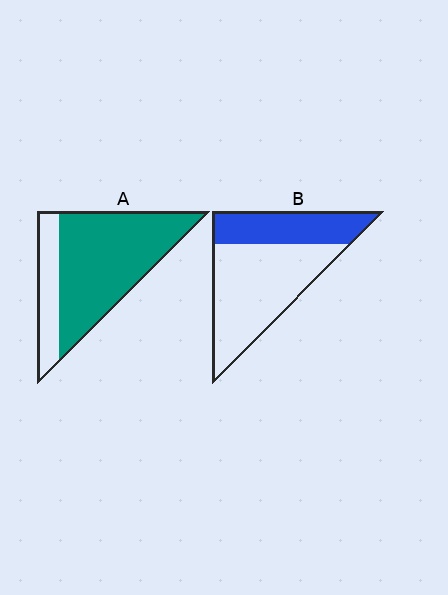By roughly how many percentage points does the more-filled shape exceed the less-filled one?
By roughly 40 percentage points (A over B).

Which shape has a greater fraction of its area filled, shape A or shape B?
Shape A.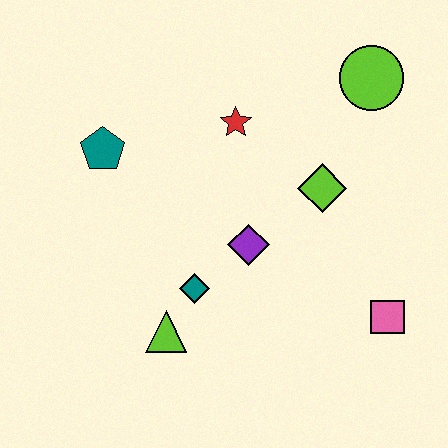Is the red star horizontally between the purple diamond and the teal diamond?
Yes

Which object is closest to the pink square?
The lime diamond is closest to the pink square.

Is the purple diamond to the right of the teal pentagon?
Yes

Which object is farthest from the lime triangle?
The lime circle is farthest from the lime triangle.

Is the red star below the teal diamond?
No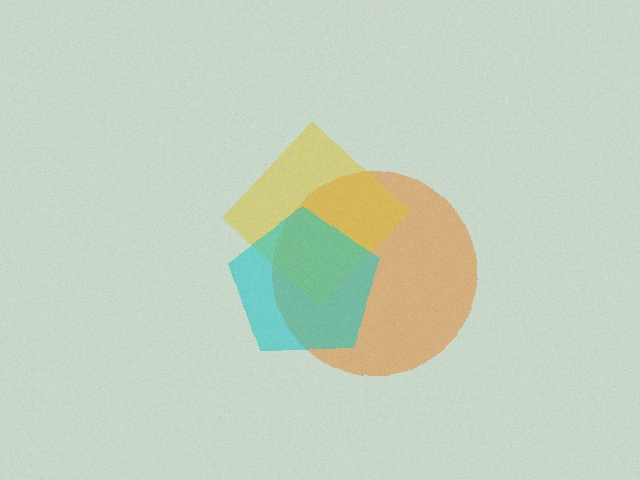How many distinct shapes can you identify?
There are 3 distinct shapes: an orange circle, a yellow diamond, a cyan pentagon.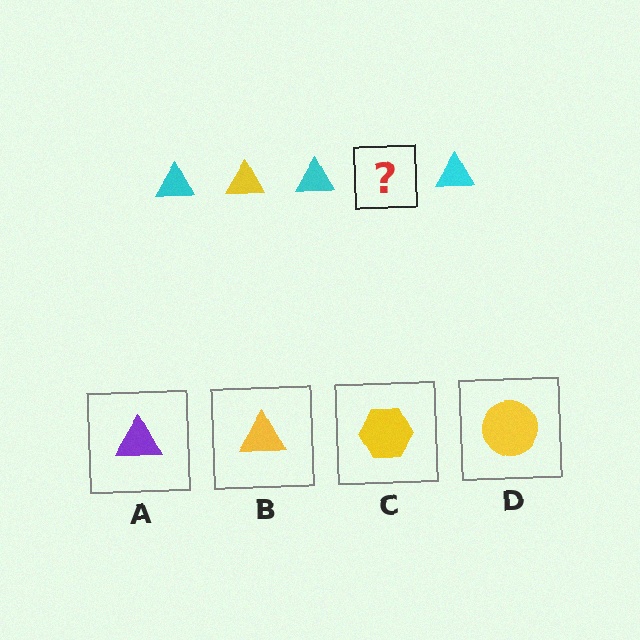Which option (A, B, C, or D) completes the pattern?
B.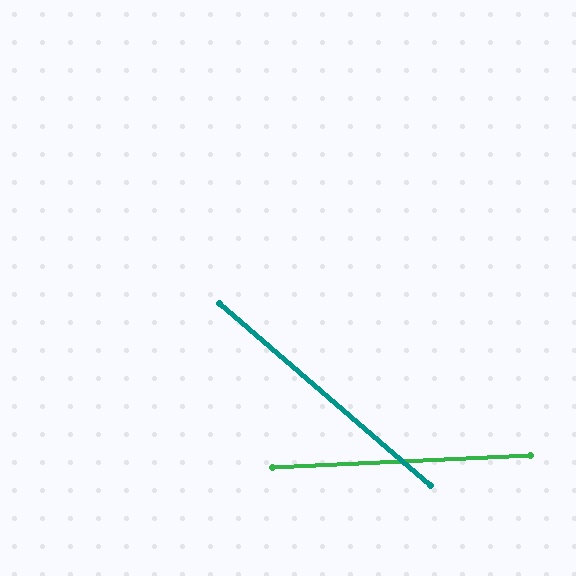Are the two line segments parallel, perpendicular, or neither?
Neither parallel nor perpendicular — they differ by about 44°.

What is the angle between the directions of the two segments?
Approximately 44 degrees.